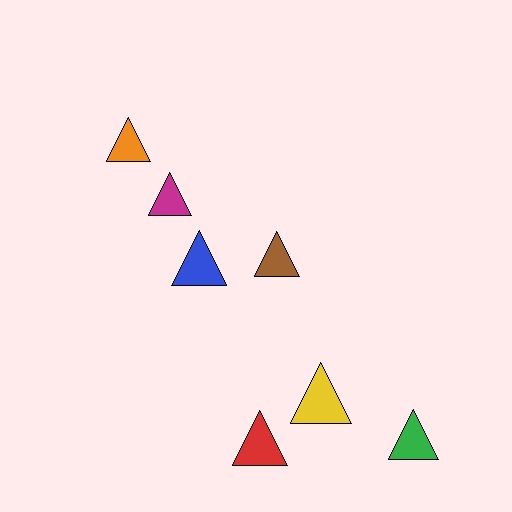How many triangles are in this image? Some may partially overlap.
There are 7 triangles.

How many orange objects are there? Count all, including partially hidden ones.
There is 1 orange object.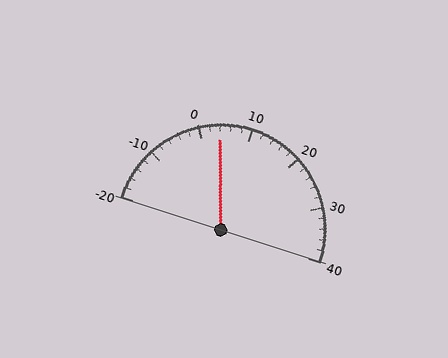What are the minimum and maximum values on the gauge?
The gauge ranges from -20 to 40.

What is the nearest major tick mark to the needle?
The nearest major tick mark is 0.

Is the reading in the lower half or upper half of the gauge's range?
The reading is in the lower half of the range (-20 to 40).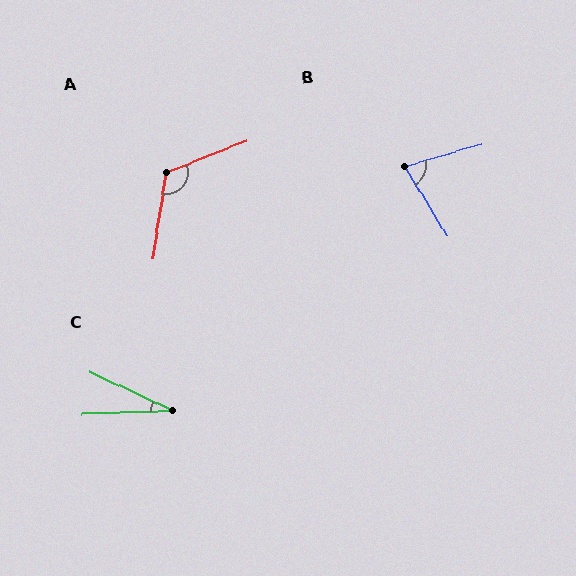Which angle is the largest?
A, at approximately 120 degrees.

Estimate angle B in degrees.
Approximately 75 degrees.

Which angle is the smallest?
C, at approximately 28 degrees.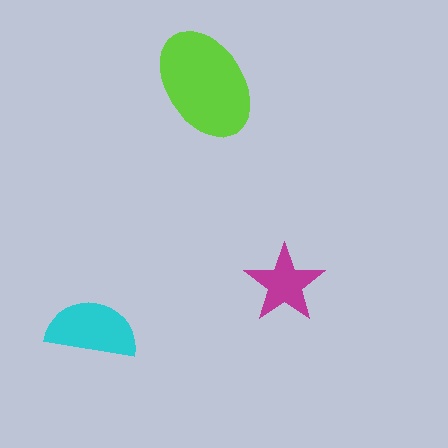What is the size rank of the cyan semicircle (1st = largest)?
2nd.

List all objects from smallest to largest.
The magenta star, the cyan semicircle, the lime ellipse.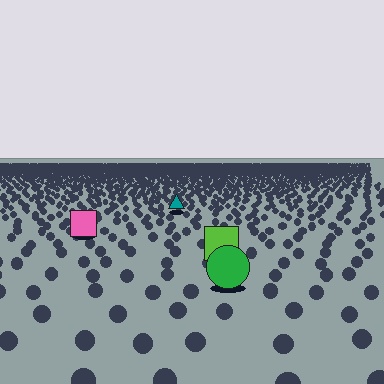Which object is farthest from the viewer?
The teal triangle is farthest from the viewer. It appears smaller and the ground texture around it is denser.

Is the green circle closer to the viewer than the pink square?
Yes. The green circle is closer — you can tell from the texture gradient: the ground texture is coarser near it.